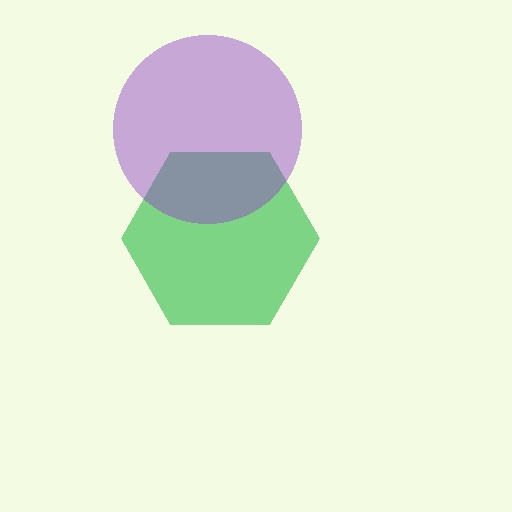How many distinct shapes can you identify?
There are 2 distinct shapes: a green hexagon, a purple circle.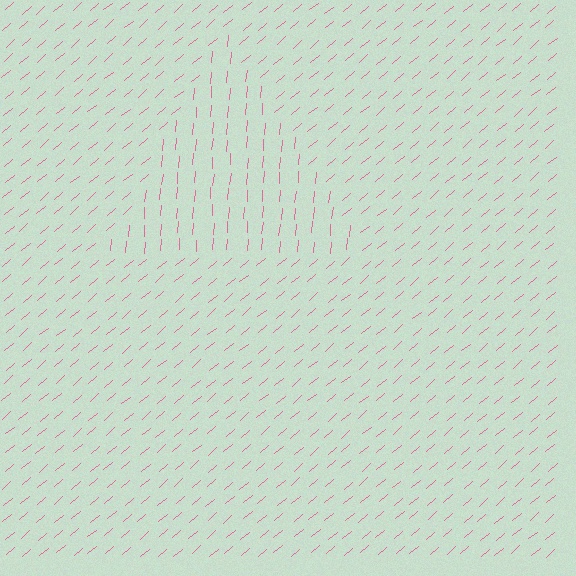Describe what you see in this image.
The image is filled with small pink line segments. A triangle region in the image has lines oriented differently from the surrounding lines, creating a visible texture boundary.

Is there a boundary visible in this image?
Yes, there is a texture boundary formed by a change in line orientation.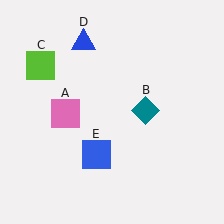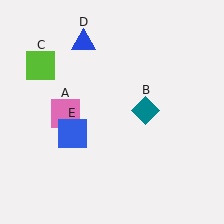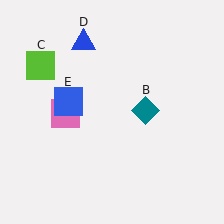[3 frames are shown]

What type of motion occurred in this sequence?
The blue square (object E) rotated clockwise around the center of the scene.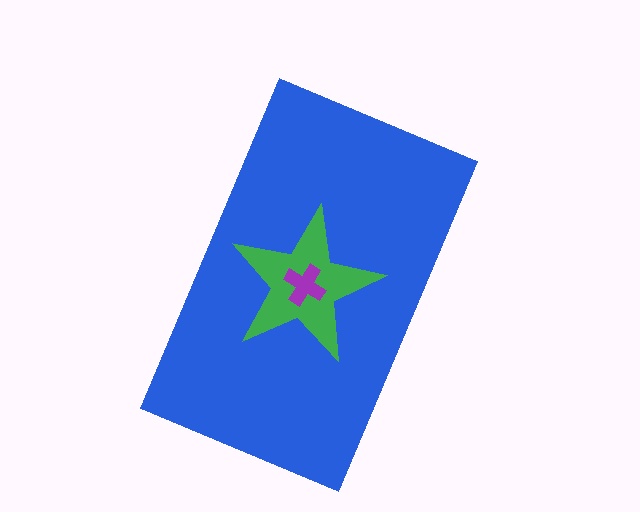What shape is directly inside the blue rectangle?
The green star.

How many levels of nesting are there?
3.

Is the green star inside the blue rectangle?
Yes.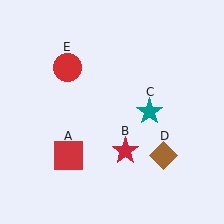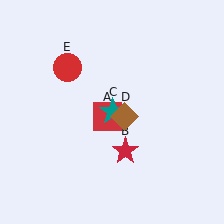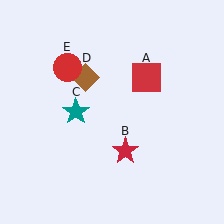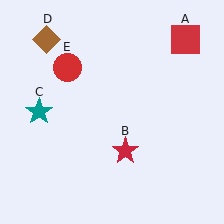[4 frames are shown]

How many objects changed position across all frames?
3 objects changed position: red square (object A), teal star (object C), brown diamond (object D).